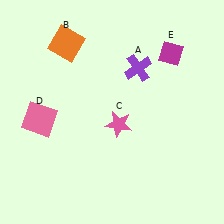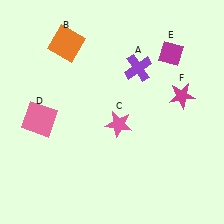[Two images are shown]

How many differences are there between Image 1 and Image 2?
There is 1 difference between the two images.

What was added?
A magenta star (F) was added in Image 2.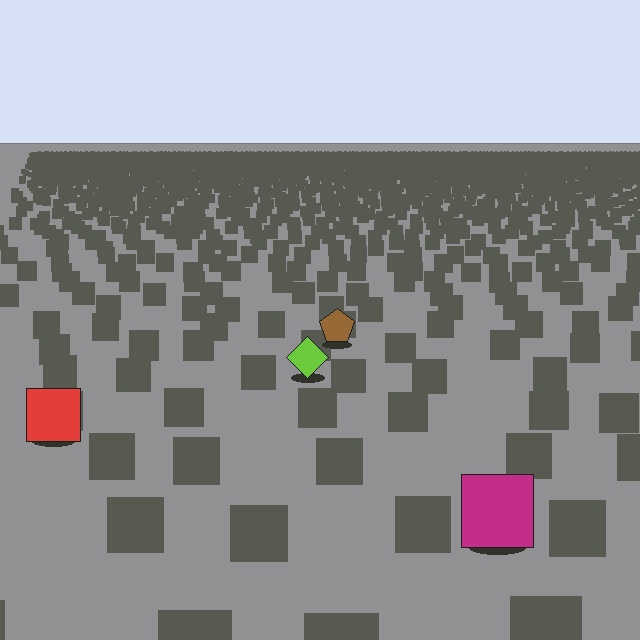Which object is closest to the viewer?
The magenta square is closest. The texture marks near it are larger and more spread out.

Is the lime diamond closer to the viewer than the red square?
No. The red square is closer — you can tell from the texture gradient: the ground texture is coarser near it.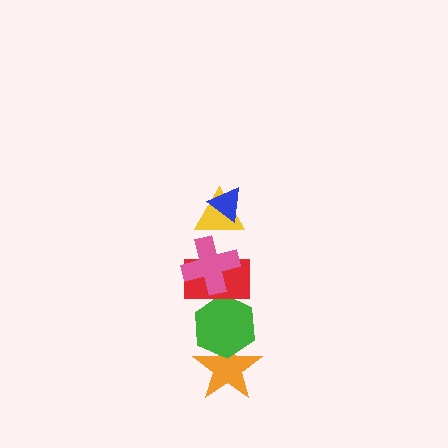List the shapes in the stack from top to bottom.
From top to bottom: the blue triangle, the yellow triangle, the pink cross, the red rectangle, the green hexagon, the orange star.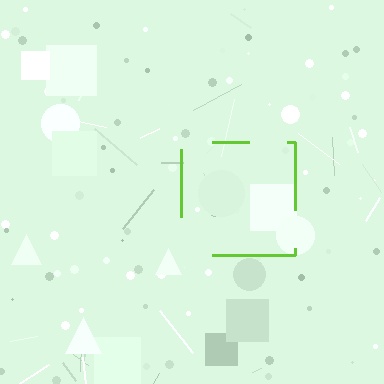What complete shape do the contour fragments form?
The contour fragments form a square.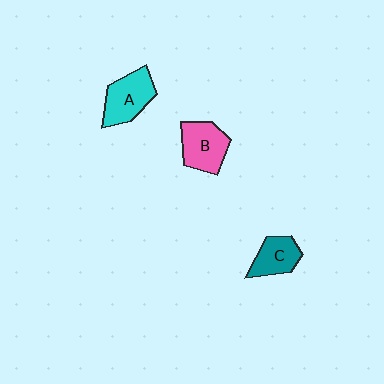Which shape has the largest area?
Shape A (cyan).